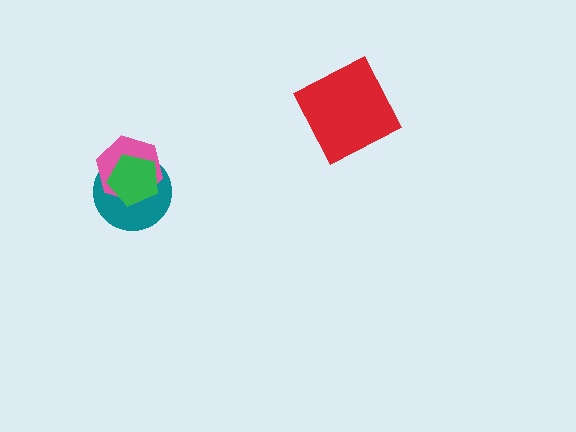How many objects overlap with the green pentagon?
2 objects overlap with the green pentagon.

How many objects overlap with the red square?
0 objects overlap with the red square.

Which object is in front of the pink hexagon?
The green pentagon is in front of the pink hexagon.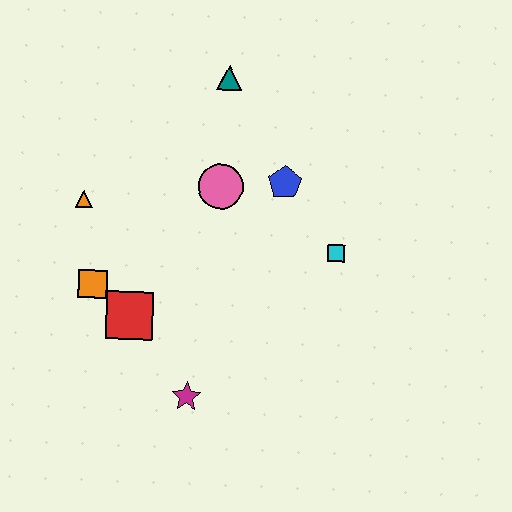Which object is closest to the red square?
The orange square is closest to the red square.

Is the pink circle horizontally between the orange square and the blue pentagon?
Yes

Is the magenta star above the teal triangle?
No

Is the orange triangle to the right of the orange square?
No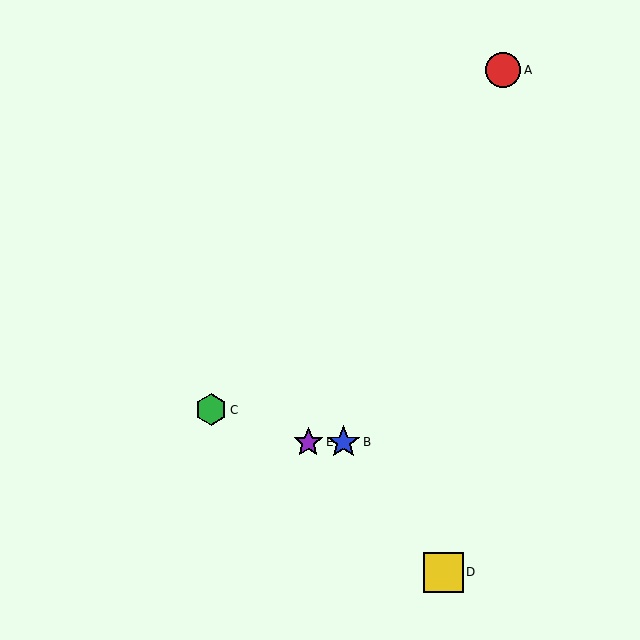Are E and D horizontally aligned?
No, E is at y≈442 and D is at y≈572.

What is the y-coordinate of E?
Object E is at y≈442.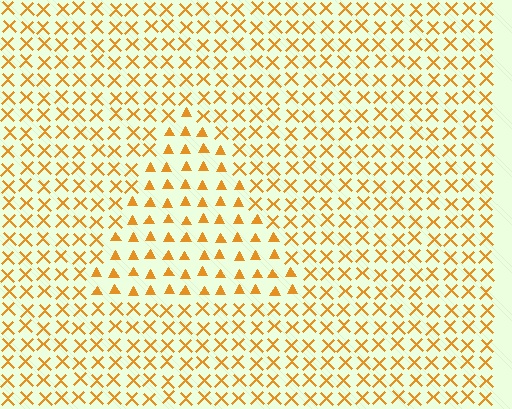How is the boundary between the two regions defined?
The boundary is defined by a change in element shape: triangles inside vs. X marks outside. All elements share the same color and spacing.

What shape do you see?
I see a triangle.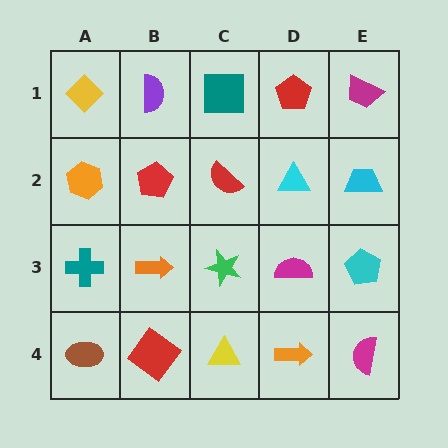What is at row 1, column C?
A teal square.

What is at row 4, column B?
A red diamond.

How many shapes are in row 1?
5 shapes.